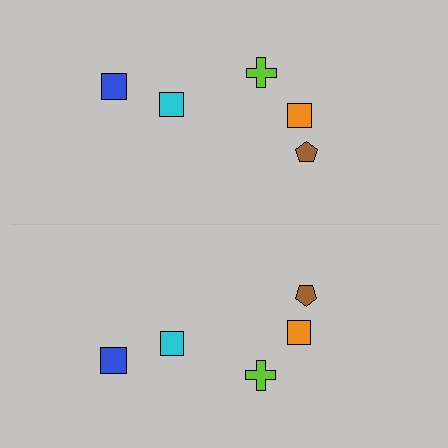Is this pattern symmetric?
Yes, this pattern has bilateral (reflection) symmetry.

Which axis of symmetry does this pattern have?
The pattern has a horizontal axis of symmetry running through the center of the image.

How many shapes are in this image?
There are 10 shapes in this image.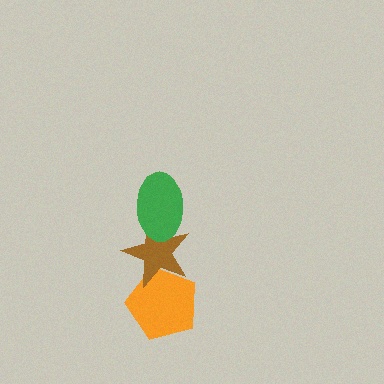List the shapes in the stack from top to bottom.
From top to bottom: the green ellipse, the brown star, the orange pentagon.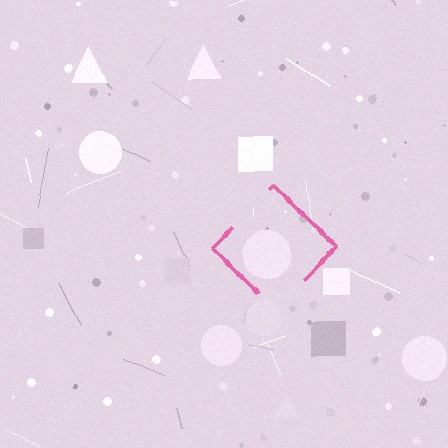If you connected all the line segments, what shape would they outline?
They would outline a diamond.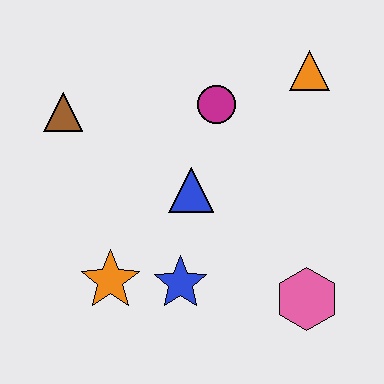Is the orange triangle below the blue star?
No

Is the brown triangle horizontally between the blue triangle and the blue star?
No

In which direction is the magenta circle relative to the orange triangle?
The magenta circle is to the left of the orange triangle.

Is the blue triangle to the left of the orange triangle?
Yes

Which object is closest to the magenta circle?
The blue triangle is closest to the magenta circle.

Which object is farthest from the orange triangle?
The orange star is farthest from the orange triangle.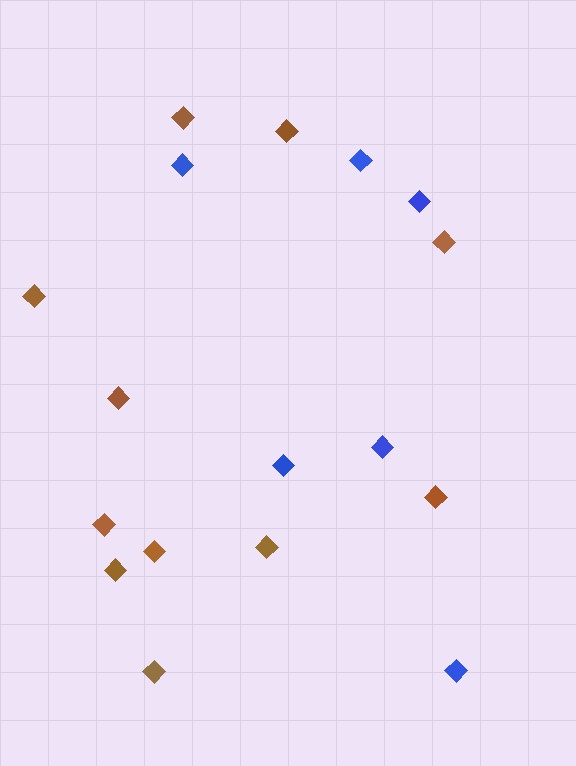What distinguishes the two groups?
There are 2 groups: one group of blue diamonds (6) and one group of brown diamonds (11).